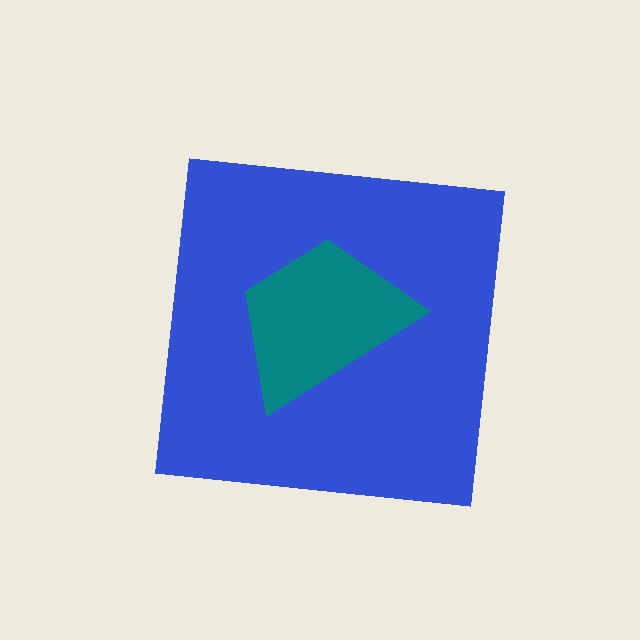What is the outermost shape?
The blue square.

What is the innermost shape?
The teal trapezoid.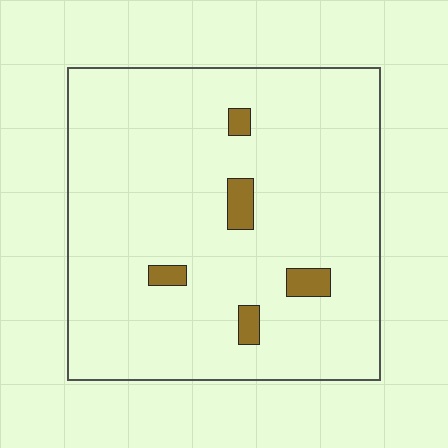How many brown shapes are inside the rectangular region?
5.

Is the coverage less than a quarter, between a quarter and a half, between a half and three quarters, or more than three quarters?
Less than a quarter.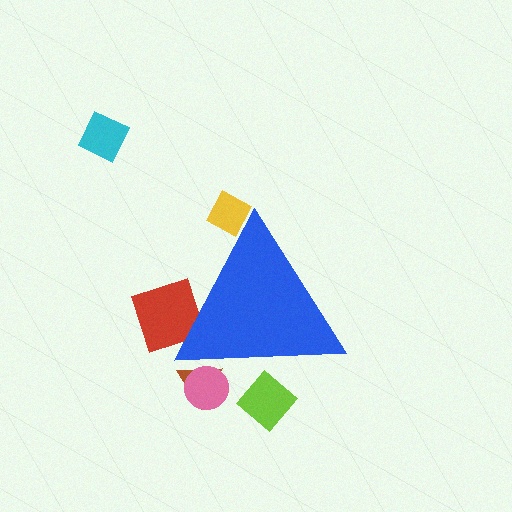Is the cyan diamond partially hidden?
No, the cyan diamond is fully visible.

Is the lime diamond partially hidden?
Yes, the lime diamond is partially hidden behind the blue triangle.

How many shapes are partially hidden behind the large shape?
5 shapes are partially hidden.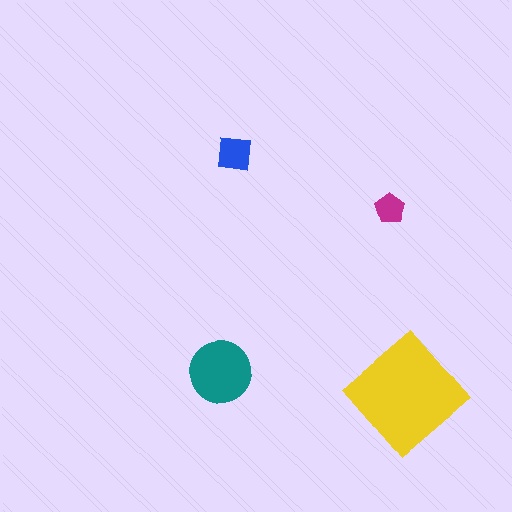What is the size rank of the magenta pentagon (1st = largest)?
4th.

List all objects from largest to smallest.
The yellow diamond, the teal circle, the blue square, the magenta pentagon.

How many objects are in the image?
There are 4 objects in the image.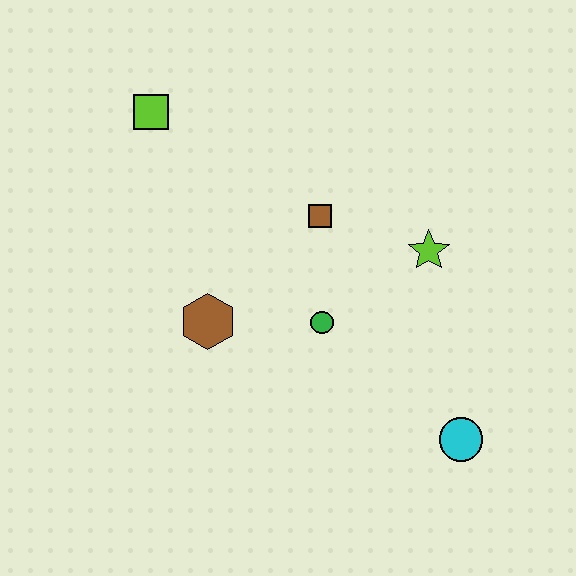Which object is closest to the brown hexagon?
The green circle is closest to the brown hexagon.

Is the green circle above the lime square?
No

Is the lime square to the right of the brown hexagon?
No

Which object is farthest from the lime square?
The cyan circle is farthest from the lime square.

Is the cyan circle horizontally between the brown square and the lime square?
No